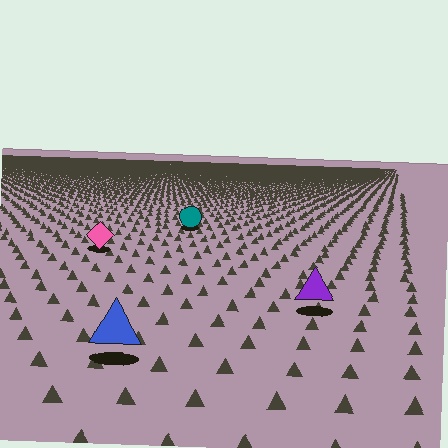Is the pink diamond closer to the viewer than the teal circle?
Yes. The pink diamond is closer — you can tell from the texture gradient: the ground texture is coarser near it.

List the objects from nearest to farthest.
From nearest to farthest: the blue triangle, the purple triangle, the pink diamond, the teal circle.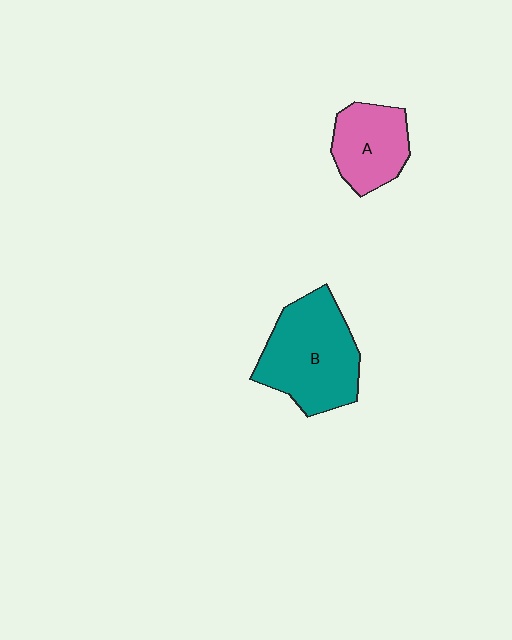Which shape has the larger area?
Shape B (teal).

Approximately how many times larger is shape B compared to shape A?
Approximately 1.6 times.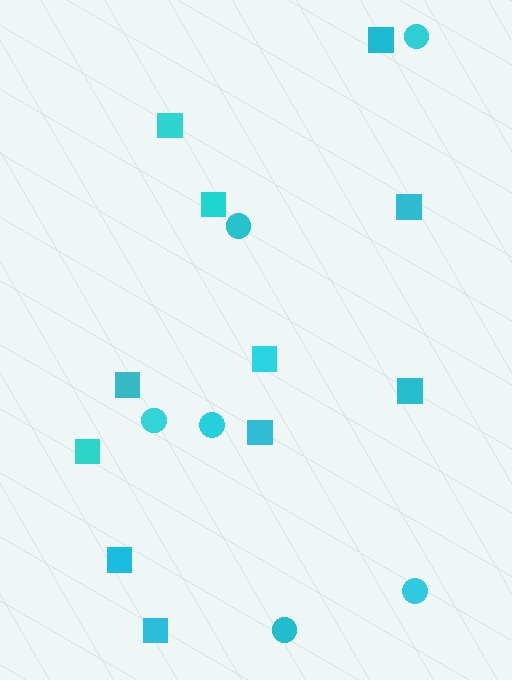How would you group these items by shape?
There are 2 groups: one group of squares (11) and one group of circles (6).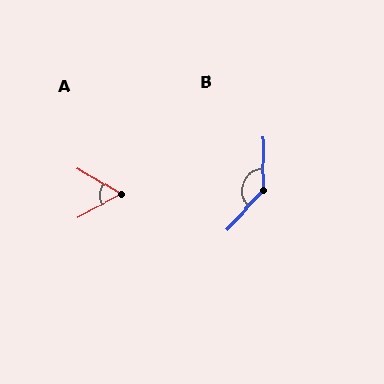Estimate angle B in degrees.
Approximately 137 degrees.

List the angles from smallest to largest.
A (59°), B (137°).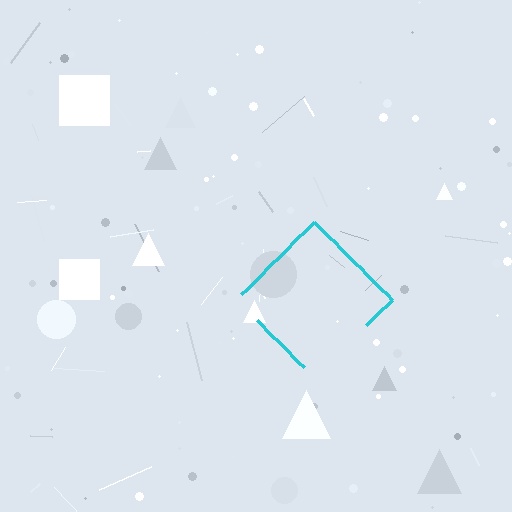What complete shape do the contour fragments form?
The contour fragments form a diamond.